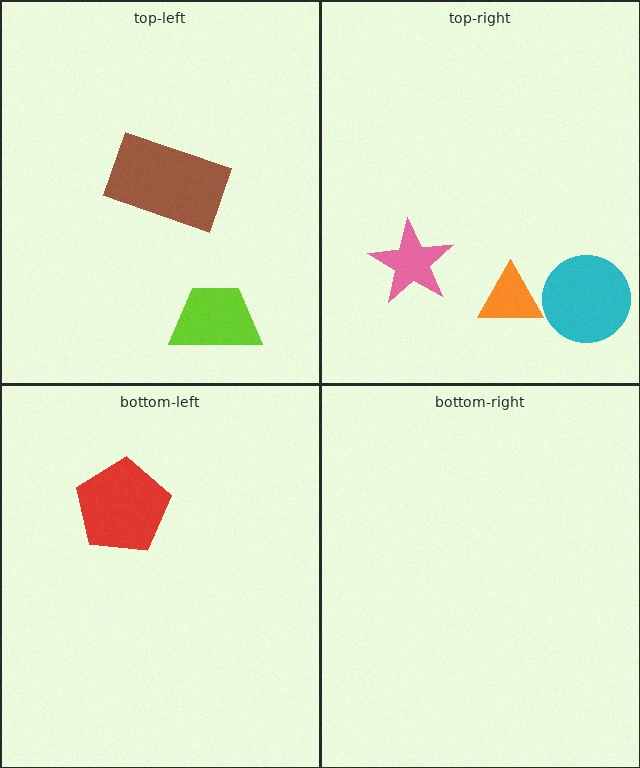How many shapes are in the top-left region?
2.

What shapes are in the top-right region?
The pink star, the cyan circle, the orange triangle.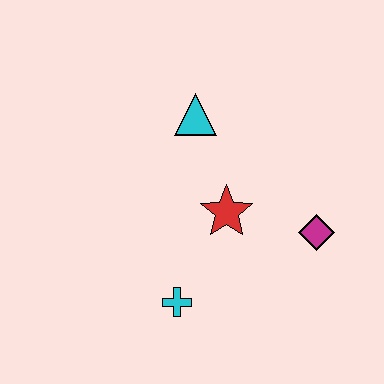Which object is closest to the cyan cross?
The red star is closest to the cyan cross.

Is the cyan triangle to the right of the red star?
No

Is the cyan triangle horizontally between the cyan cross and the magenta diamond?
Yes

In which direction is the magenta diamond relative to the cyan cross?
The magenta diamond is to the right of the cyan cross.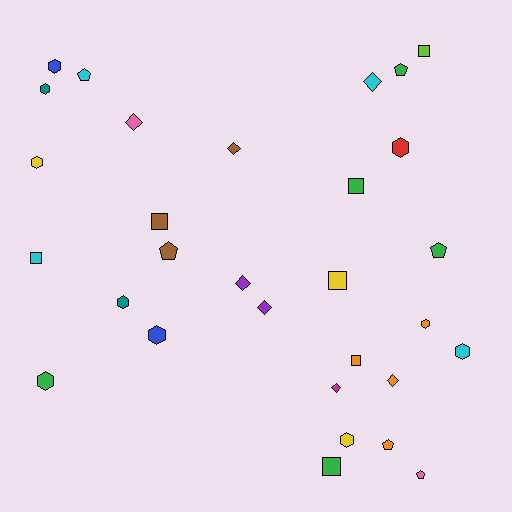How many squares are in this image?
There are 7 squares.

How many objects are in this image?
There are 30 objects.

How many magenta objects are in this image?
There is 1 magenta object.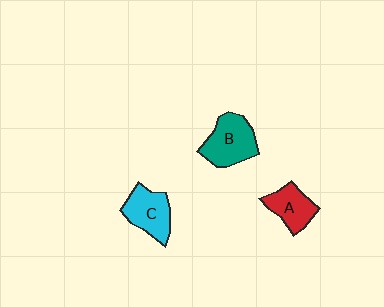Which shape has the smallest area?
Shape A (red).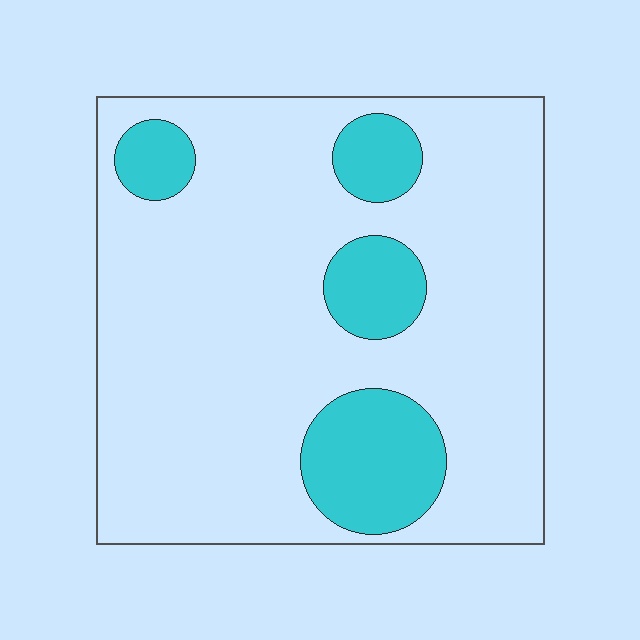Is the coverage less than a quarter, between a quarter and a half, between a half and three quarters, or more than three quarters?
Less than a quarter.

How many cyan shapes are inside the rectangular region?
4.